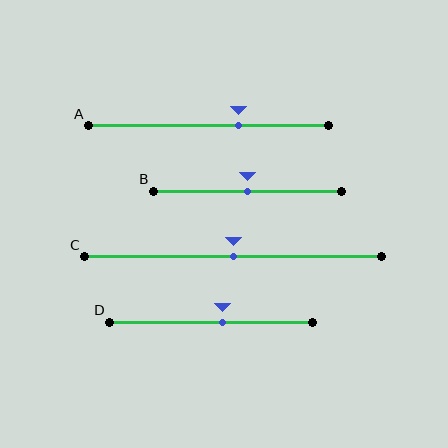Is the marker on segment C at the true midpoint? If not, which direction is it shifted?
Yes, the marker on segment C is at the true midpoint.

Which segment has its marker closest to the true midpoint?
Segment B has its marker closest to the true midpoint.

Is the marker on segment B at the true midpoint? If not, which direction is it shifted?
Yes, the marker on segment B is at the true midpoint.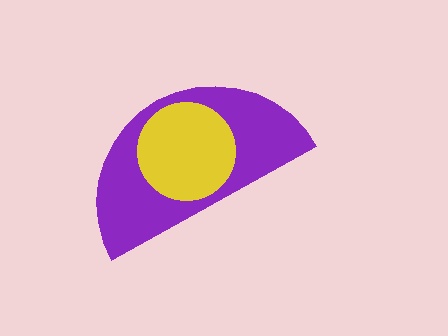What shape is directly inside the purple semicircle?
The yellow circle.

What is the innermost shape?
The yellow circle.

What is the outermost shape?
The purple semicircle.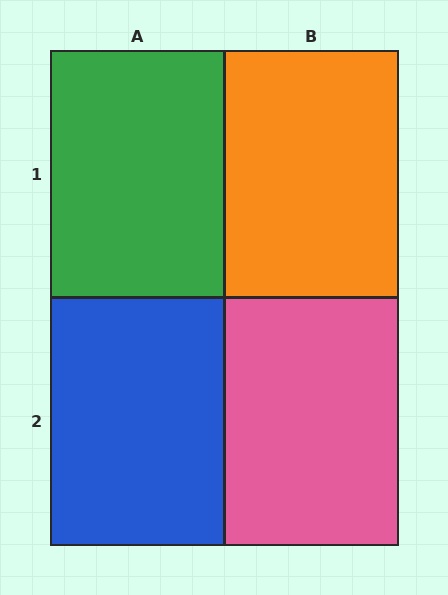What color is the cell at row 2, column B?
Pink.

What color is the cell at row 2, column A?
Blue.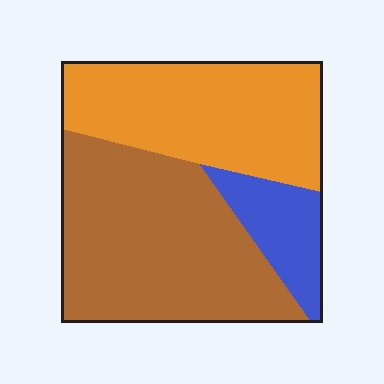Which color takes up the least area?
Blue, at roughly 15%.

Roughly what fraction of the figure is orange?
Orange covers around 40% of the figure.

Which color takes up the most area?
Brown, at roughly 50%.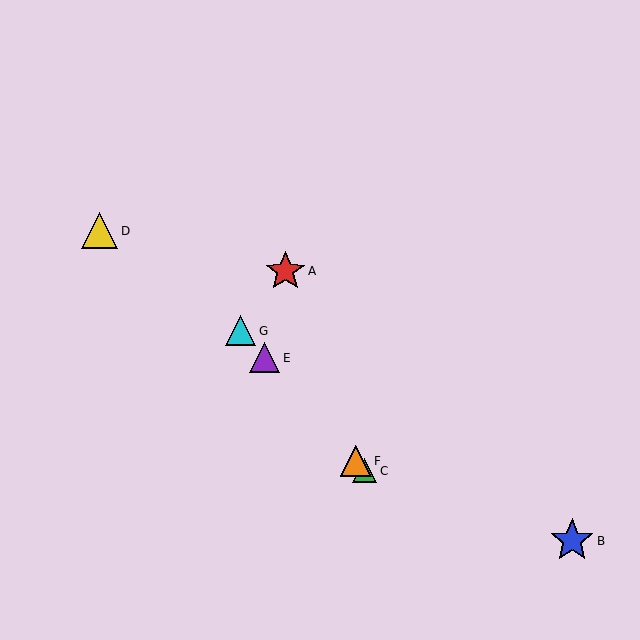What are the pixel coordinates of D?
Object D is at (100, 231).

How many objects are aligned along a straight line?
4 objects (C, E, F, G) are aligned along a straight line.